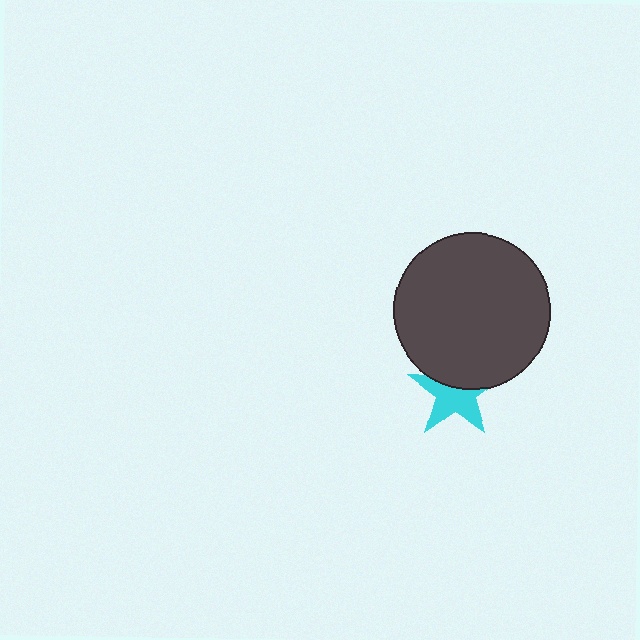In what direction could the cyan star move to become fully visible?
The cyan star could move down. That would shift it out from behind the dark gray circle entirely.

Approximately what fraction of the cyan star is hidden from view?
Roughly 40% of the cyan star is hidden behind the dark gray circle.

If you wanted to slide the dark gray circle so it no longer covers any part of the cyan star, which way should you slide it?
Slide it up — that is the most direct way to separate the two shapes.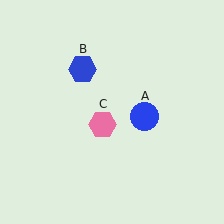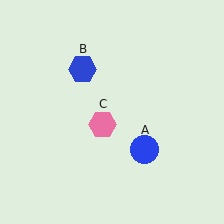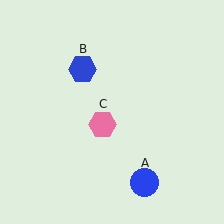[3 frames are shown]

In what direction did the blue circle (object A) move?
The blue circle (object A) moved down.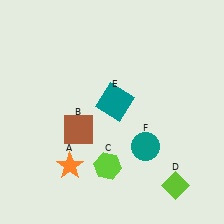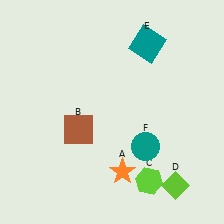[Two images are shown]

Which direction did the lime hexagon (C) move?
The lime hexagon (C) moved right.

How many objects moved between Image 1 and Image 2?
3 objects moved between the two images.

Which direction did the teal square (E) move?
The teal square (E) moved up.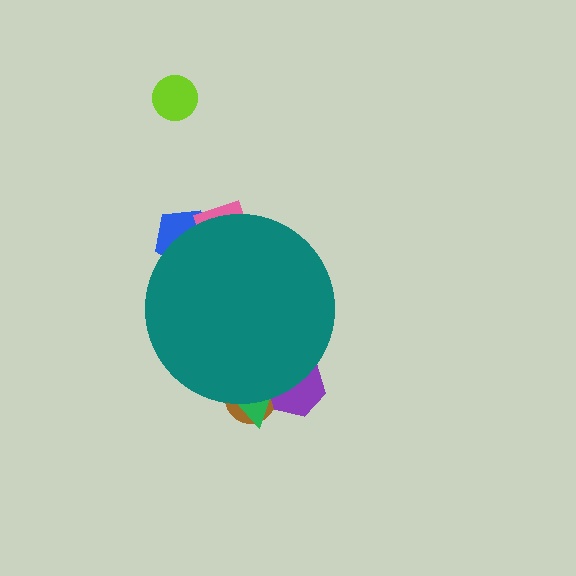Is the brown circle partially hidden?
Yes, the brown circle is partially hidden behind the teal circle.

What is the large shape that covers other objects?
A teal circle.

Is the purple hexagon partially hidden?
Yes, the purple hexagon is partially hidden behind the teal circle.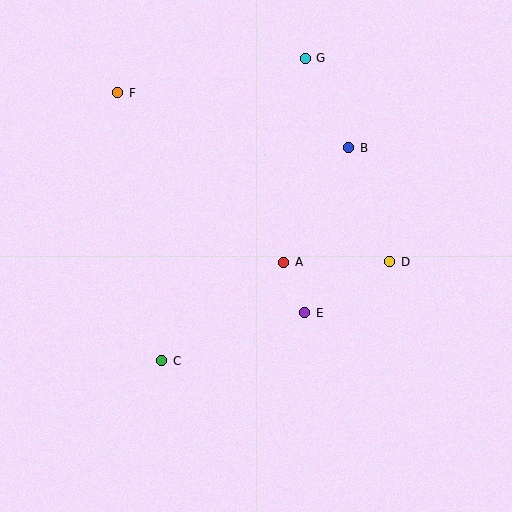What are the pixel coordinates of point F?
Point F is at (118, 93).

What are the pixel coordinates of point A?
Point A is at (284, 262).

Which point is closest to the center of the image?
Point A at (284, 262) is closest to the center.